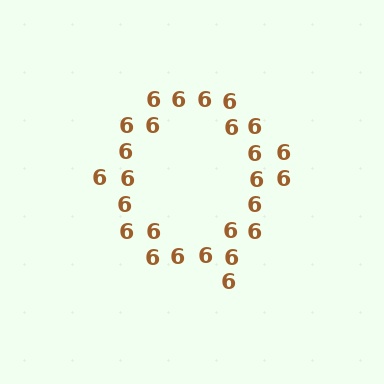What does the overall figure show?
The overall figure shows the letter Q.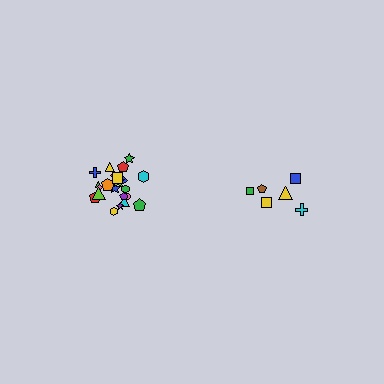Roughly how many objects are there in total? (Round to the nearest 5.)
Roughly 30 objects in total.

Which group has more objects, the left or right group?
The left group.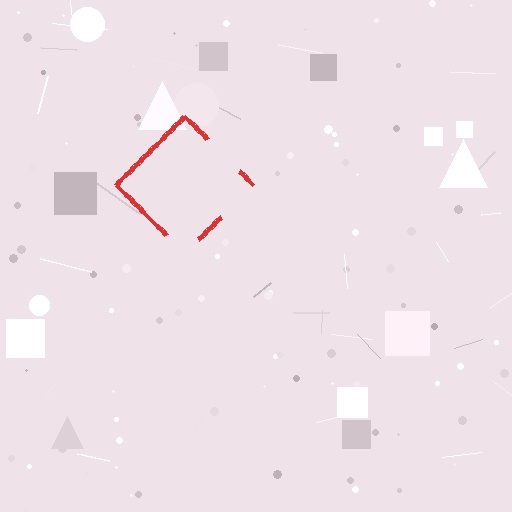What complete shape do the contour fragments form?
The contour fragments form a diamond.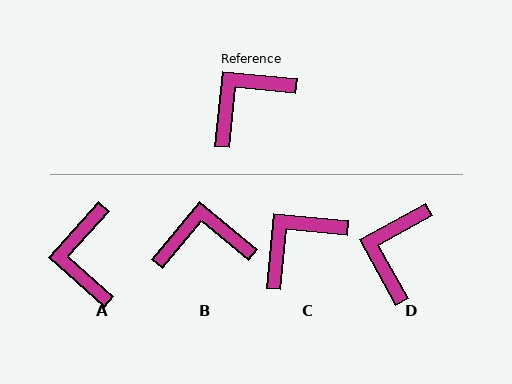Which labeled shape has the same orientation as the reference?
C.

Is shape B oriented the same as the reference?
No, it is off by about 34 degrees.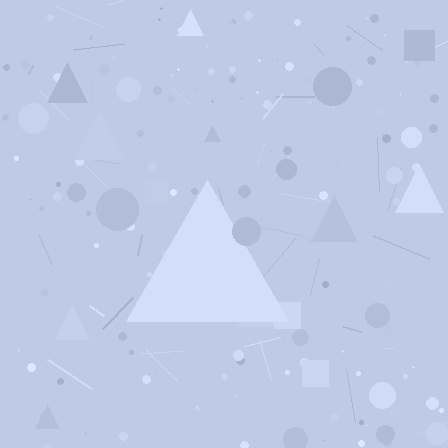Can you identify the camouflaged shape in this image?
The camouflaged shape is a triangle.